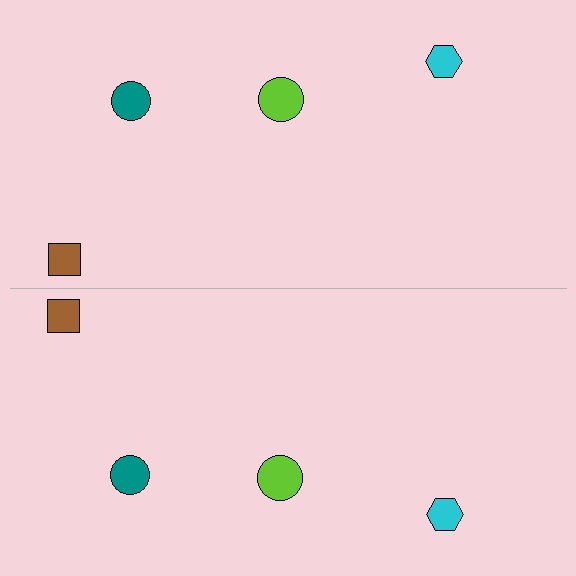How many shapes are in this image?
There are 8 shapes in this image.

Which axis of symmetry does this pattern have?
The pattern has a horizontal axis of symmetry running through the center of the image.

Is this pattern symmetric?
Yes, this pattern has bilateral (reflection) symmetry.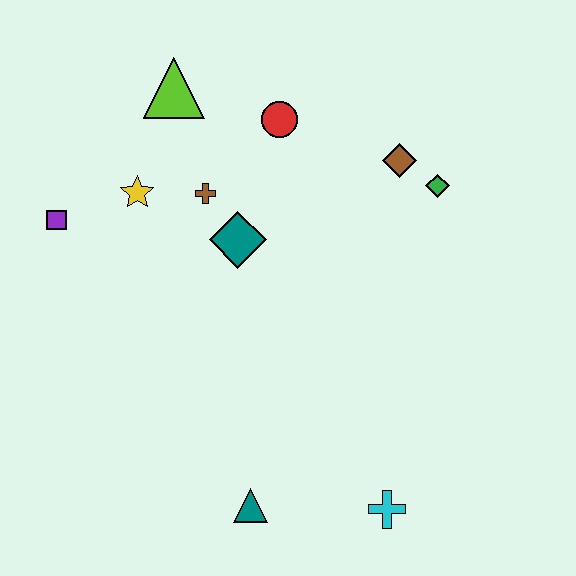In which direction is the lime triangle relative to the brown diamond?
The lime triangle is to the left of the brown diamond.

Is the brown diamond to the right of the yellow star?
Yes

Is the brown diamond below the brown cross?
No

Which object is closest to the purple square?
The yellow star is closest to the purple square.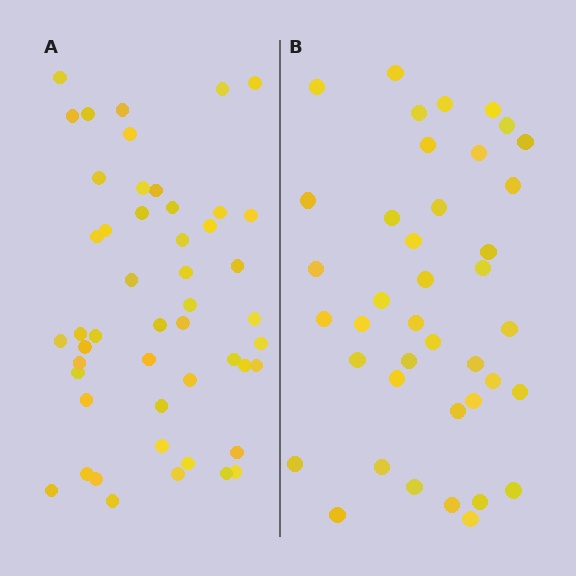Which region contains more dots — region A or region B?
Region A (the left region) has more dots.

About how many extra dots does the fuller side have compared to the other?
Region A has roughly 8 or so more dots than region B.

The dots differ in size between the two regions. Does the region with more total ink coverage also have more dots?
No. Region B has more total ink coverage because its dots are larger, but region A actually contains more individual dots. Total area can be misleading — the number of items is what matters here.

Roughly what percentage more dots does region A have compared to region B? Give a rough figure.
About 20% more.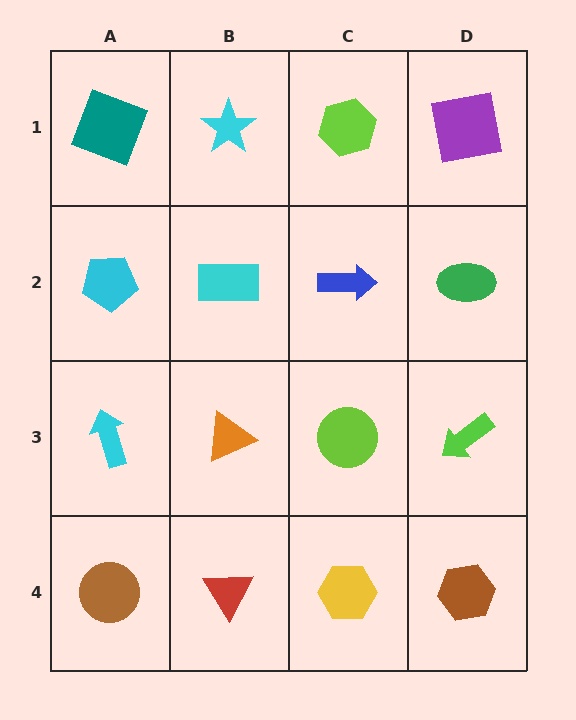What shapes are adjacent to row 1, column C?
A blue arrow (row 2, column C), a cyan star (row 1, column B), a purple square (row 1, column D).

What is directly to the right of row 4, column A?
A red triangle.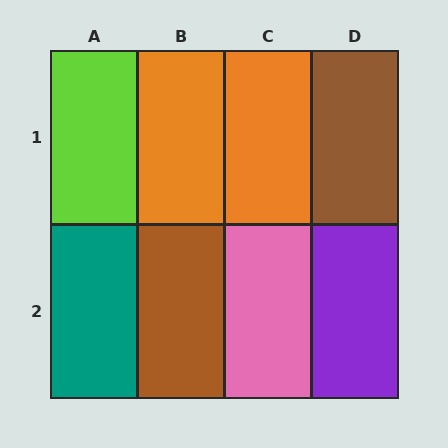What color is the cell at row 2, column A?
Teal.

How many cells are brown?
2 cells are brown.